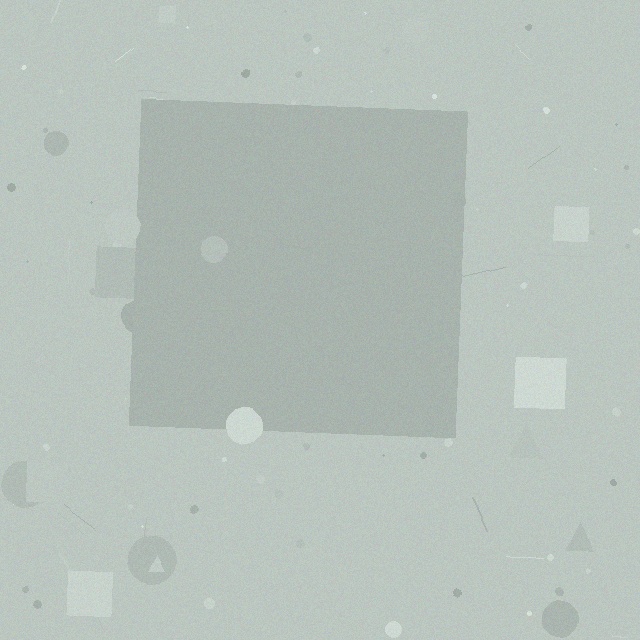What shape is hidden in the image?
A square is hidden in the image.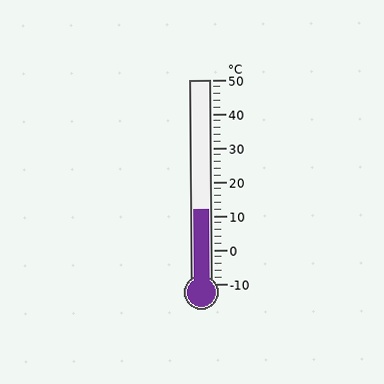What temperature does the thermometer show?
The thermometer shows approximately 12°C.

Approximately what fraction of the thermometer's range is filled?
The thermometer is filled to approximately 35% of its range.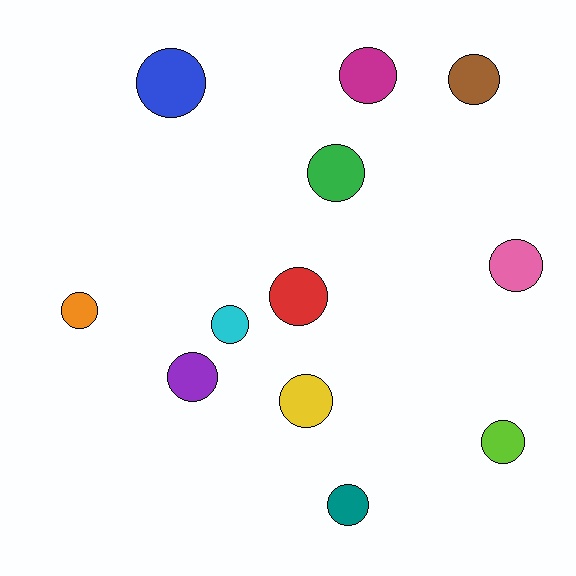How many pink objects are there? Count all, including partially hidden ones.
There is 1 pink object.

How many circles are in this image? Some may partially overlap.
There are 12 circles.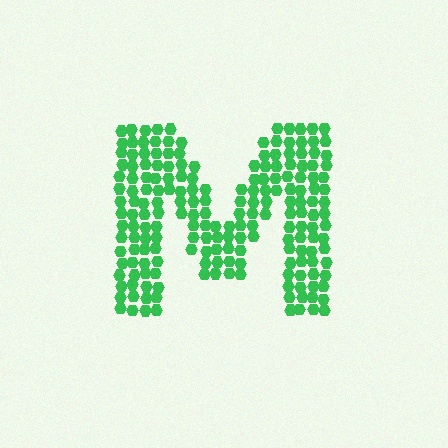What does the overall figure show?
The overall figure shows the letter M.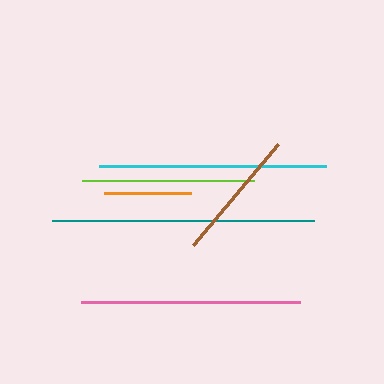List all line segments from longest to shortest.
From longest to shortest: teal, cyan, pink, lime, brown, orange.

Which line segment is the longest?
The teal line is the longest at approximately 262 pixels.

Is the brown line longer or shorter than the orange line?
The brown line is longer than the orange line.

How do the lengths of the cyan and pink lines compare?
The cyan and pink lines are approximately the same length.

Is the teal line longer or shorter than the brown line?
The teal line is longer than the brown line.